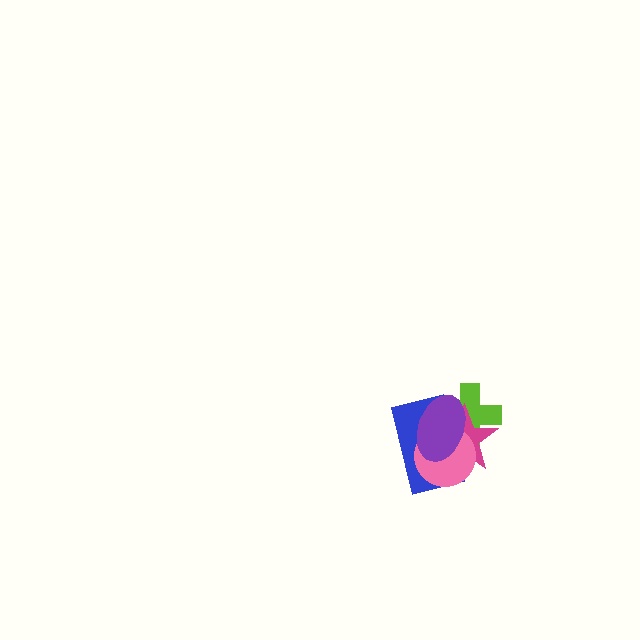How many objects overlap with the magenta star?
4 objects overlap with the magenta star.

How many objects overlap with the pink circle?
4 objects overlap with the pink circle.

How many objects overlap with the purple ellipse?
4 objects overlap with the purple ellipse.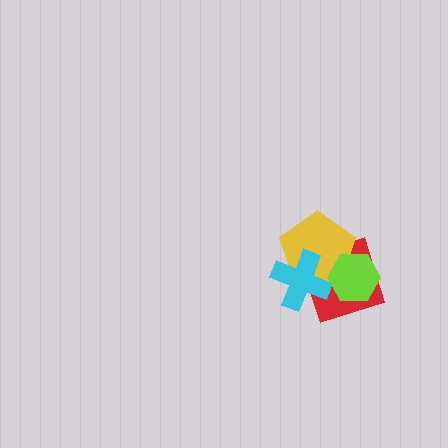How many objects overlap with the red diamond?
3 objects overlap with the red diamond.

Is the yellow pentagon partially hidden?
Yes, it is partially covered by another shape.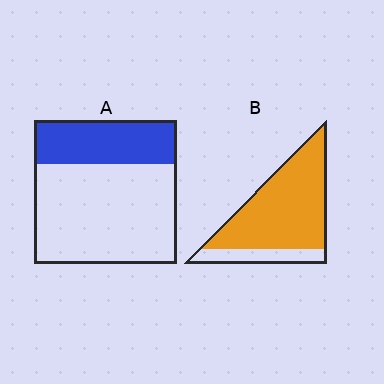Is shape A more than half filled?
No.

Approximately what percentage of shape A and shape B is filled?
A is approximately 30% and B is approximately 80%.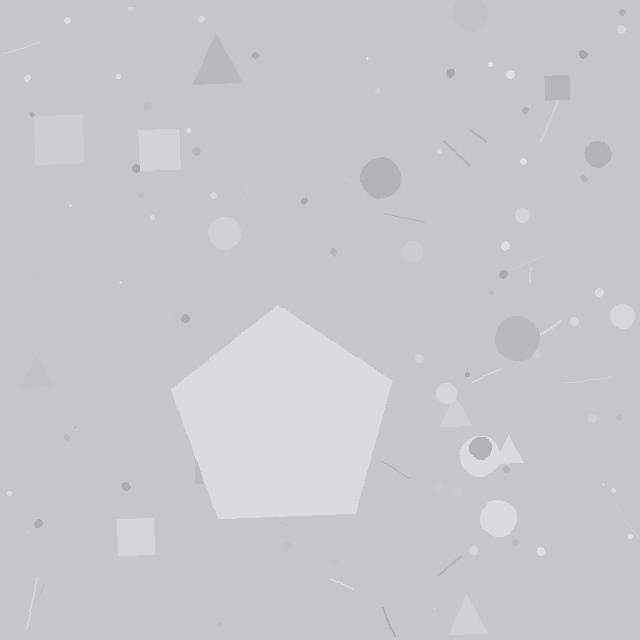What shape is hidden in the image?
A pentagon is hidden in the image.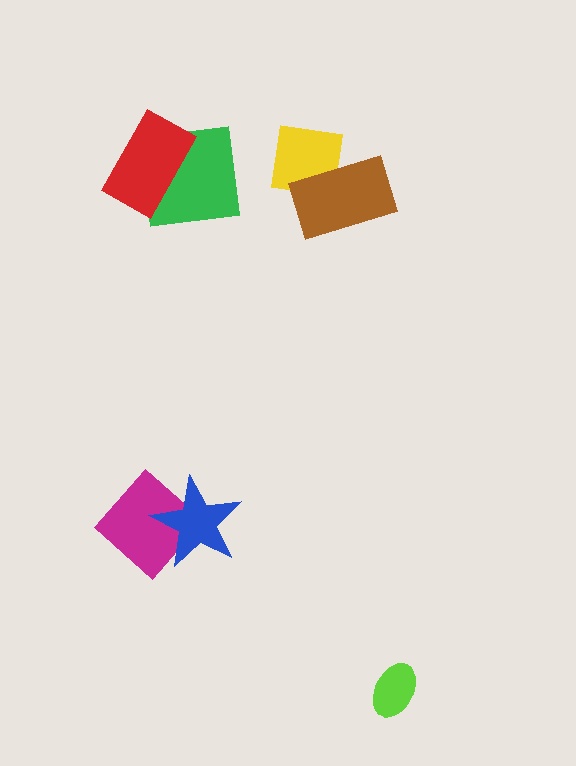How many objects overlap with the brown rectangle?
1 object overlaps with the brown rectangle.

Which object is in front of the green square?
The red rectangle is in front of the green square.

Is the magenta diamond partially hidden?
Yes, it is partially covered by another shape.